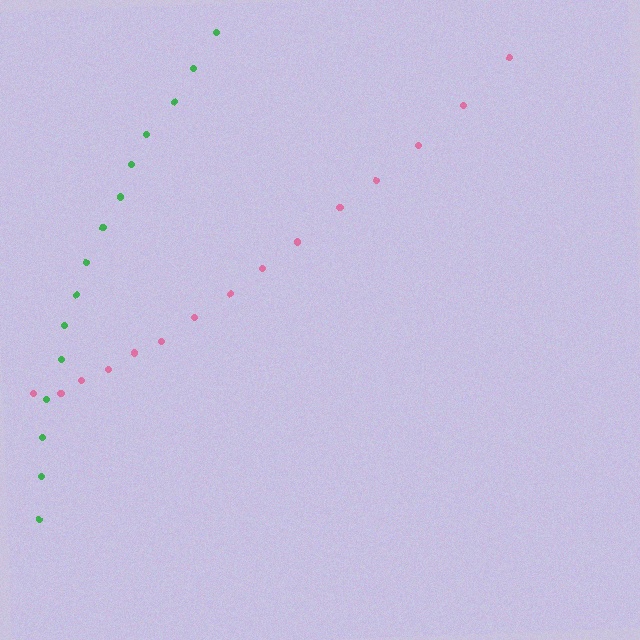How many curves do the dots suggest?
There are 2 distinct paths.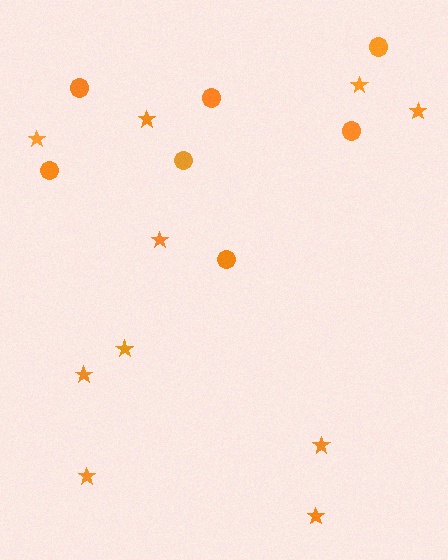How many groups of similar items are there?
There are 2 groups: one group of circles (7) and one group of stars (10).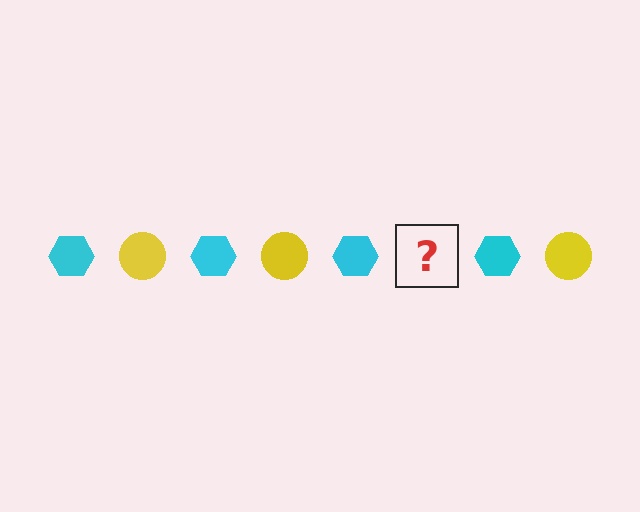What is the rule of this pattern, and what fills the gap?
The rule is that the pattern alternates between cyan hexagon and yellow circle. The gap should be filled with a yellow circle.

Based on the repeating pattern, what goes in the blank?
The blank should be a yellow circle.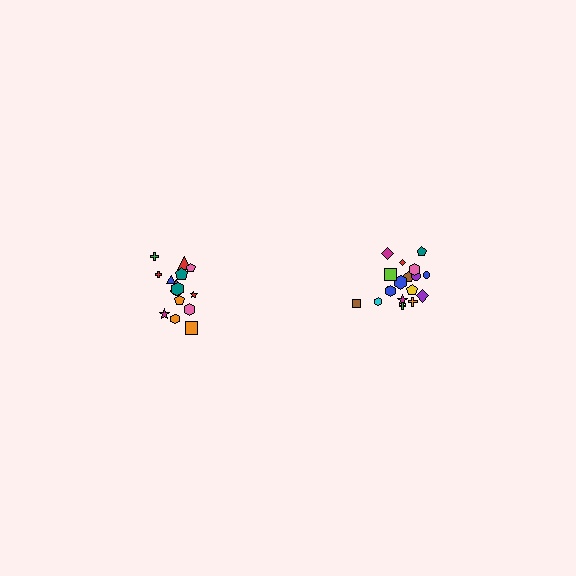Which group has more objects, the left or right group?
The right group.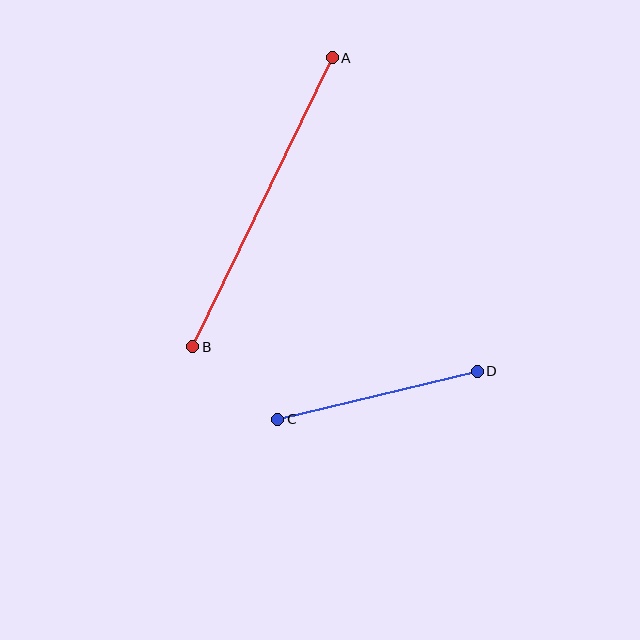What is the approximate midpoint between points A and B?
The midpoint is at approximately (263, 202) pixels.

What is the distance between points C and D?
The distance is approximately 205 pixels.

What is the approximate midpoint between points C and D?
The midpoint is at approximately (378, 395) pixels.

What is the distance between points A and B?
The distance is approximately 321 pixels.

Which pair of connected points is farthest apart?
Points A and B are farthest apart.